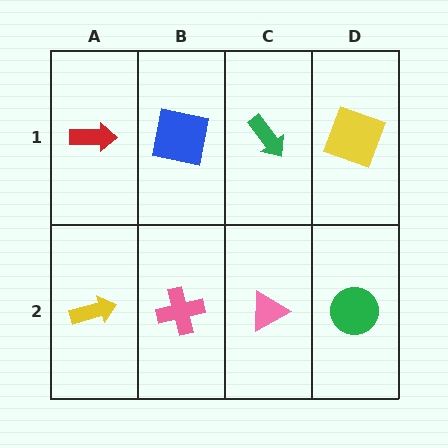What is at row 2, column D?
A green circle.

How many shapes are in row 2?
4 shapes.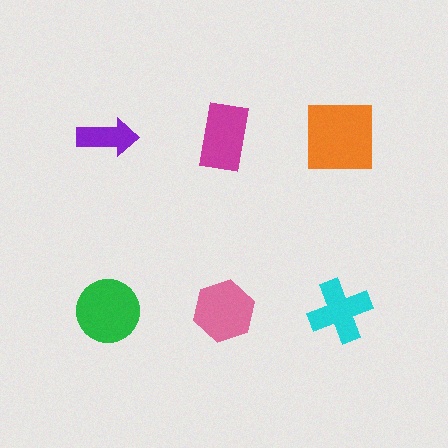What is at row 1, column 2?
A magenta rectangle.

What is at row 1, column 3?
An orange square.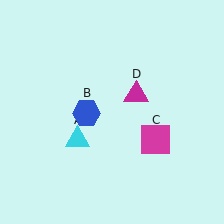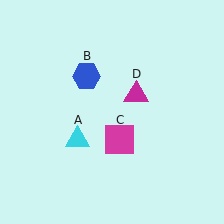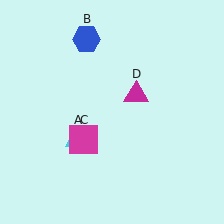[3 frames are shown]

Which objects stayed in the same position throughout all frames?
Cyan triangle (object A) and magenta triangle (object D) remained stationary.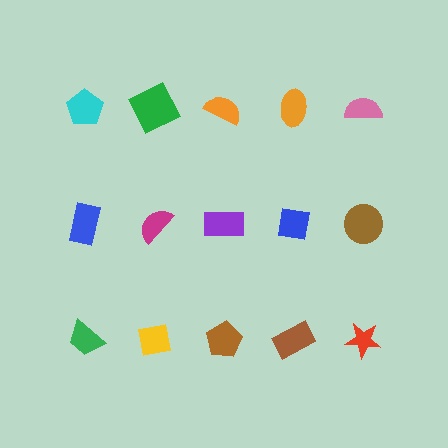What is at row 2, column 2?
A magenta semicircle.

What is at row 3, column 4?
A brown rectangle.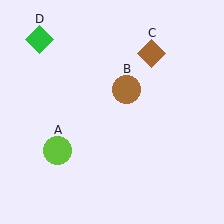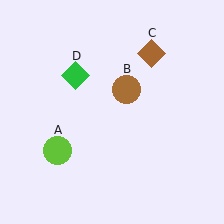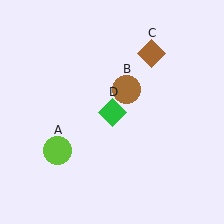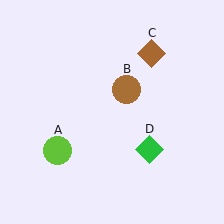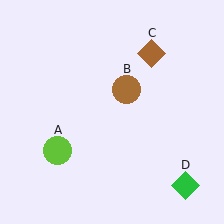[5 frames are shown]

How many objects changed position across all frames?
1 object changed position: green diamond (object D).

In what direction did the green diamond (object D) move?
The green diamond (object D) moved down and to the right.